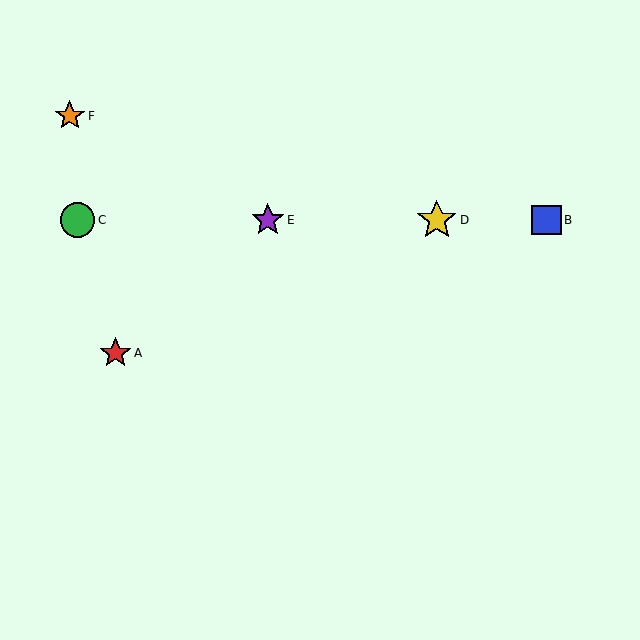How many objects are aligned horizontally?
4 objects (B, C, D, E) are aligned horizontally.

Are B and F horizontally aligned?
No, B is at y≈220 and F is at y≈116.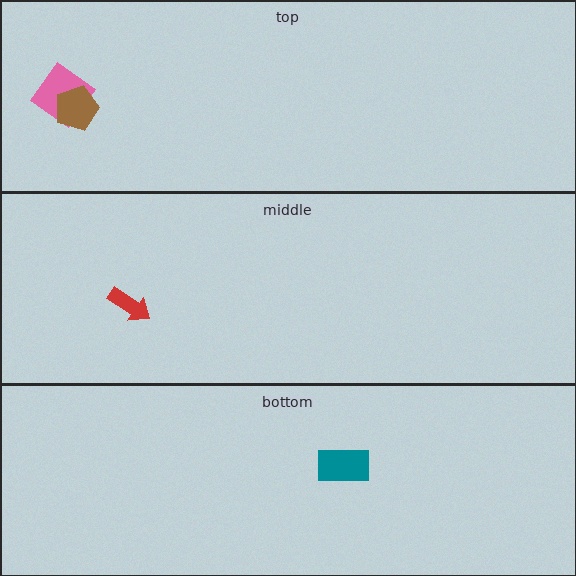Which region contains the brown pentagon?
The top region.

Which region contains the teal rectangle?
The bottom region.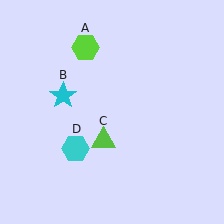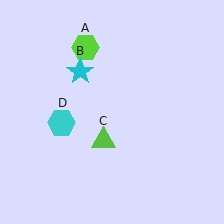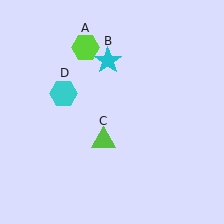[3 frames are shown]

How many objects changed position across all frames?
2 objects changed position: cyan star (object B), cyan hexagon (object D).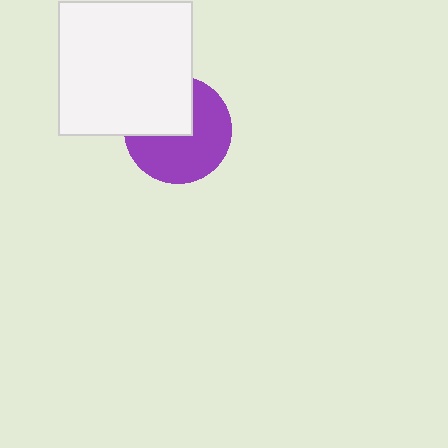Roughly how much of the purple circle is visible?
About half of it is visible (roughly 62%).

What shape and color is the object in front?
The object in front is a white square.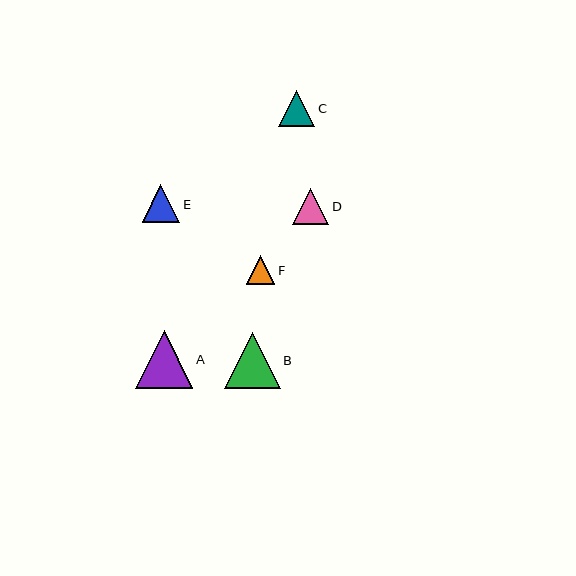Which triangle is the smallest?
Triangle F is the smallest with a size of approximately 29 pixels.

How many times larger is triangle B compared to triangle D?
Triangle B is approximately 1.5 times the size of triangle D.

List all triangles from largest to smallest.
From largest to smallest: A, B, E, C, D, F.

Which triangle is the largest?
Triangle A is the largest with a size of approximately 57 pixels.